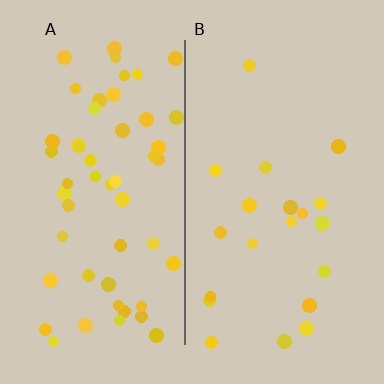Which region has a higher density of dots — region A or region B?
A (the left).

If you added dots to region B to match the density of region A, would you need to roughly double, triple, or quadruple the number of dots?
Approximately triple.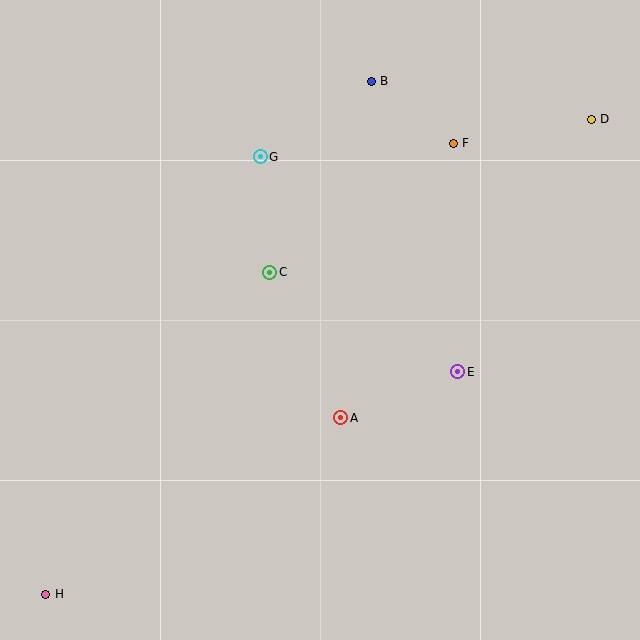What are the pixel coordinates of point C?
Point C is at (270, 272).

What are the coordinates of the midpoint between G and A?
The midpoint between G and A is at (301, 287).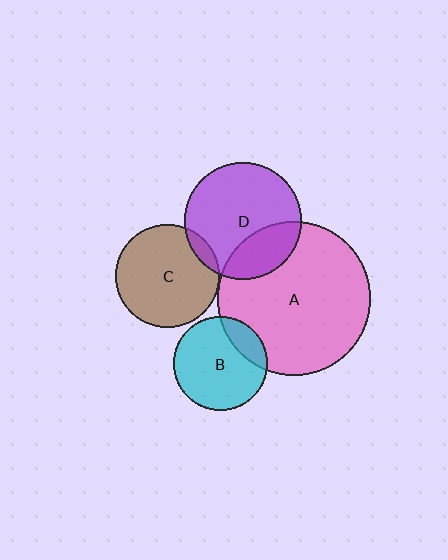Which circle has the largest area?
Circle A (pink).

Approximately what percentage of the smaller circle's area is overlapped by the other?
Approximately 10%.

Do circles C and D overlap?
Yes.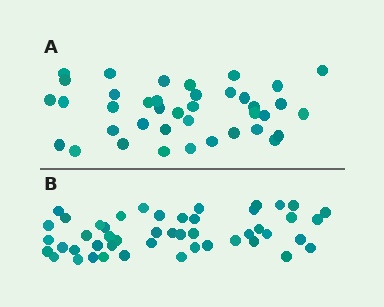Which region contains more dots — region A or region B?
Region B (the bottom region) has more dots.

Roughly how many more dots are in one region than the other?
Region B has roughly 8 or so more dots than region A.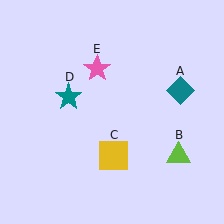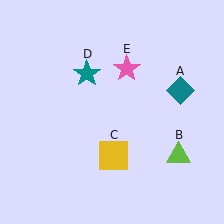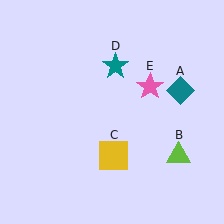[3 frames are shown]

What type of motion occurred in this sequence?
The teal star (object D), pink star (object E) rotated clockwise around the center of the scene.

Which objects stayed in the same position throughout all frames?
Teal diamond (object A) and lime triangle (object B) and yellow square (object C) remained stationary.